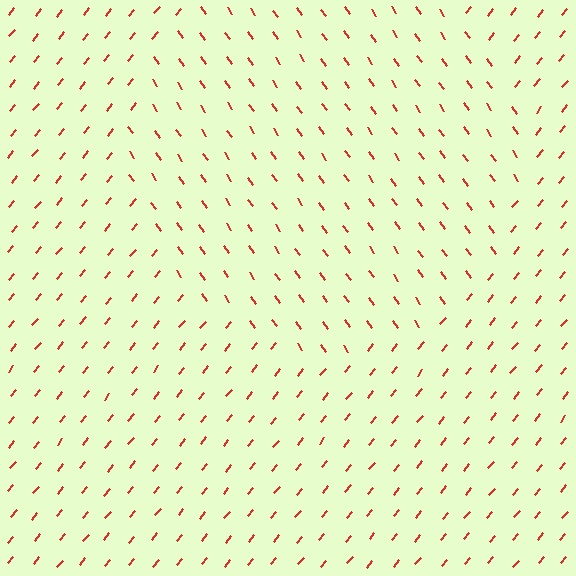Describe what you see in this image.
The image is filled with small red line segments. A circle region in the image has lines oriented differently from the surrounding lines, creating a visible texture boundary.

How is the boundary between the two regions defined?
The boundary is defined purely by a change in line orientation (approximately 74 degrees difference). All lines are the same color and thickness.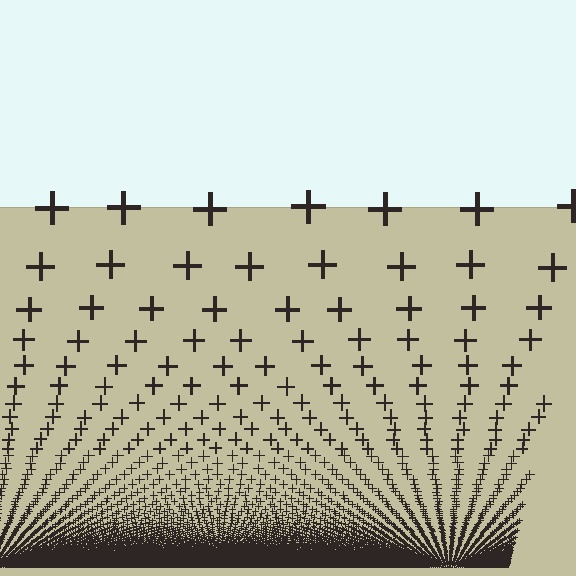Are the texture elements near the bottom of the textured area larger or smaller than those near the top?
Smaller. The gradient is inverted — elements near the bottom are smaller and denser.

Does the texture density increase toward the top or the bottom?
Density increases toward the bottom.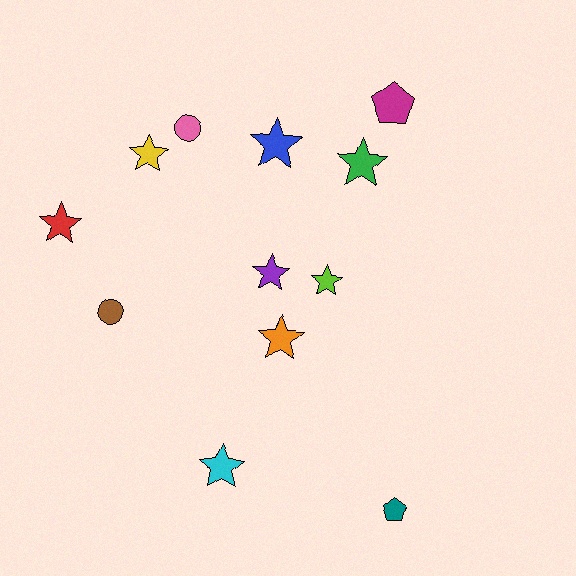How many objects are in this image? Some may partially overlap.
There are 12 objects.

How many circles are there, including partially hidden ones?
There are 2 circles.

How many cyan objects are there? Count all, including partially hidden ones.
There is 1 cyan object.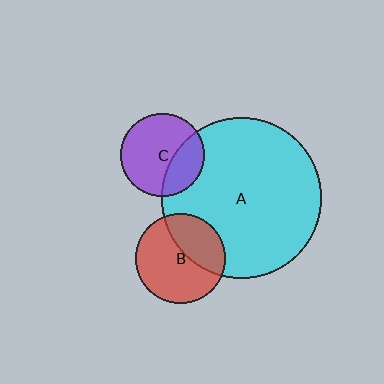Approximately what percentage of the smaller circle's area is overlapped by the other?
Approximately 35%.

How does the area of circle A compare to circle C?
Approximately 3.7 times.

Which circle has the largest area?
Circle A (cyan).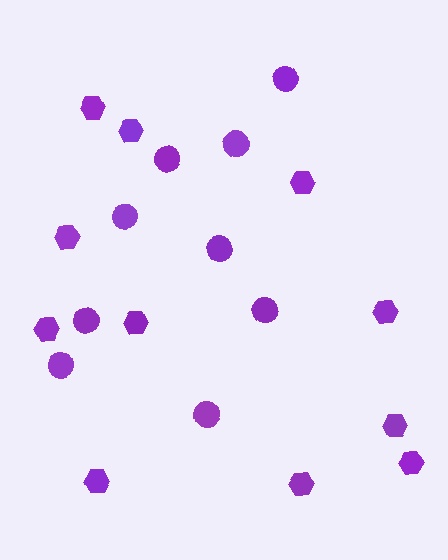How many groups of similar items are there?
There are 2 groups: one group of circles (9) and one group of hexagons (11).